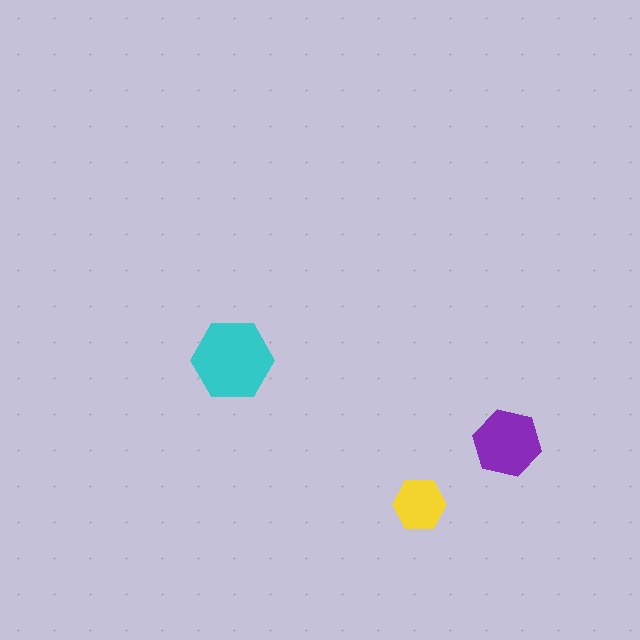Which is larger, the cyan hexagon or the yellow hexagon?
The cyan one.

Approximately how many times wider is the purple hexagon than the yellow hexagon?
About 1.5 times wider.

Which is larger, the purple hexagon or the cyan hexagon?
The cyan one.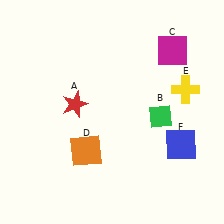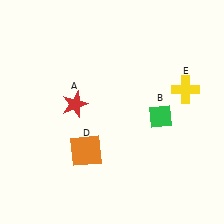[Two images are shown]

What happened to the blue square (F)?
The blue square (F) was removed in Image 2. It was in the bottom-right area of Image 1.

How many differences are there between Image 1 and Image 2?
There are 2 differences between the two images.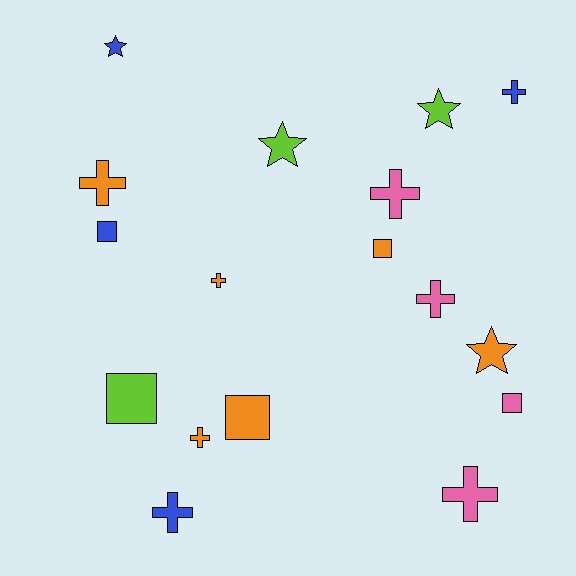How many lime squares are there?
There is 1 lime square.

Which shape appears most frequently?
Cross, with 8 objects.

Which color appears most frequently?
Orange, with 6 objects.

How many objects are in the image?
There are 17 objects.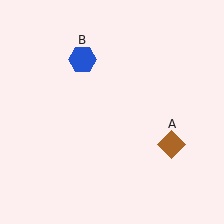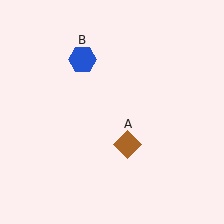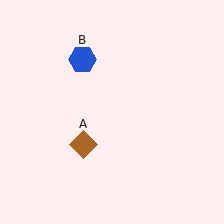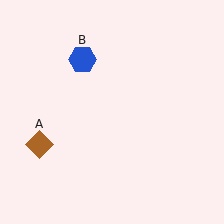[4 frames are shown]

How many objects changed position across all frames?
1 object changed position: brown diamond (object A).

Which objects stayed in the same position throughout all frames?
Blue hexagon (object B) remained stationary.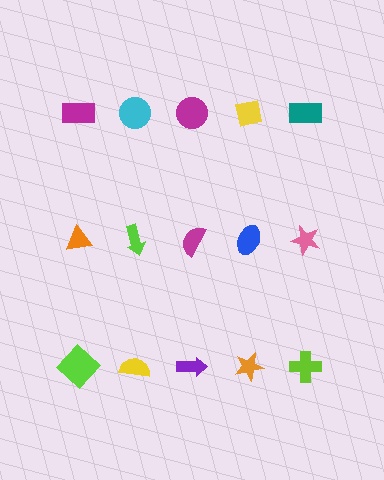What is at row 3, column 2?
A yellow semicircle.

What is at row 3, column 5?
A lime cross.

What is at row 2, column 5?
A pink star.